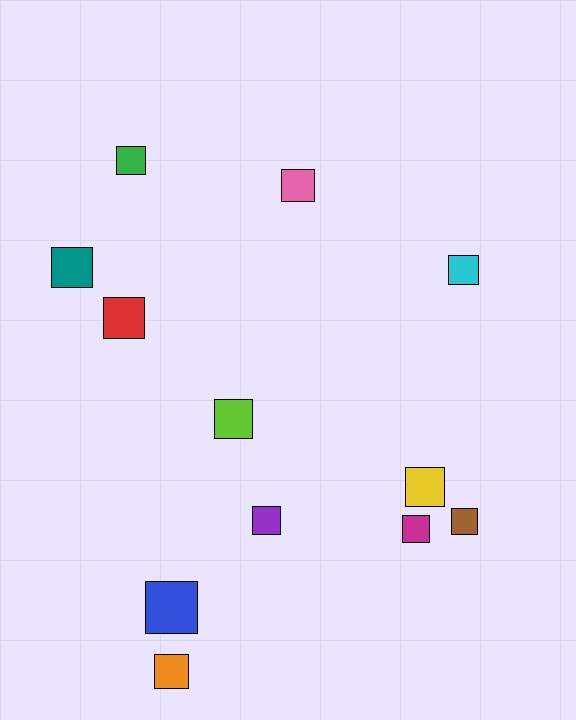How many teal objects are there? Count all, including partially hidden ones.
There is 1 teal object.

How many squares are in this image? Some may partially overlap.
There are 12 squares.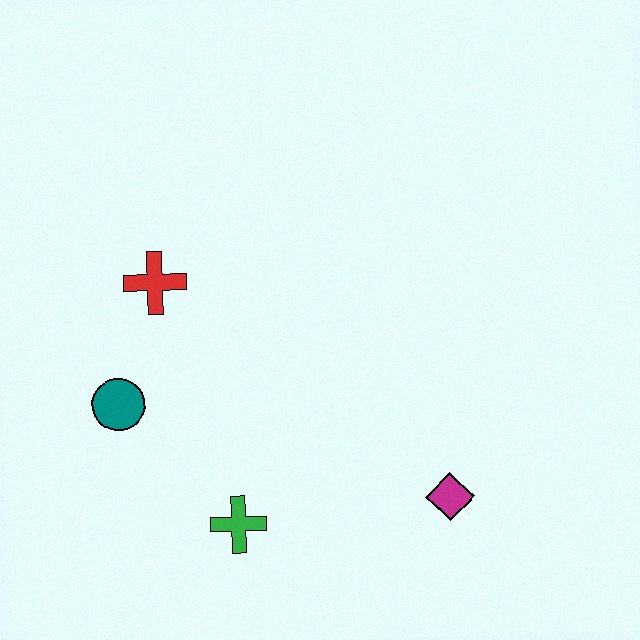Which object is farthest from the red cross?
The magenta diamond is farthest from the red cross.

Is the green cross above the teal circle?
No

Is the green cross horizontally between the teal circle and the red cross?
No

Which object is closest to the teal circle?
The red cross is closest to the teal circle.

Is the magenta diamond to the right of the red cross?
Yes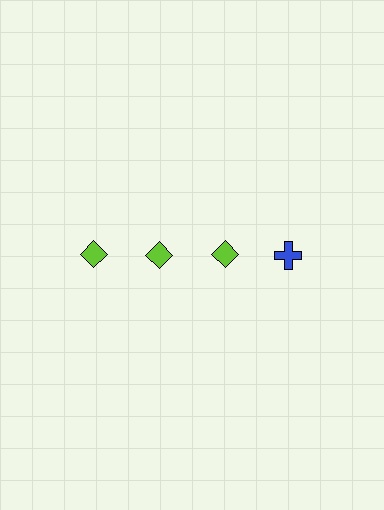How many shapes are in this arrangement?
There are 4 shapes arranged in a grid pattern.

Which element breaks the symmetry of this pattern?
The blue cross in the top row, second from right column breaks the symmetry. All other shapes are lime diamonds.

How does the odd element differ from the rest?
It differs in both color (blue instead of lime) and shape (cross instead of diamond).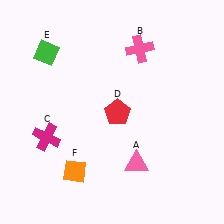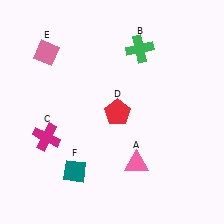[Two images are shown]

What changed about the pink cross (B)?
In Image 1, B is pink. In Image 2, it changed to green.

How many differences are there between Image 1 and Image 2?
There are 3 differences between the two images.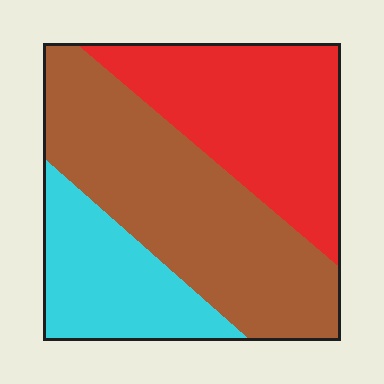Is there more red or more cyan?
Red.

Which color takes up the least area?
Cyan, at roughly 20%.